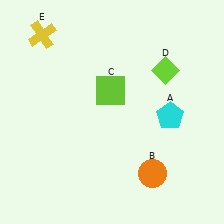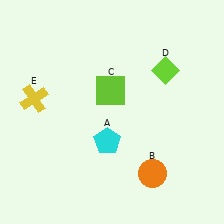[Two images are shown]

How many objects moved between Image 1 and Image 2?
2 objects moved between the two images.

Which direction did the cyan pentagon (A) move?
The cyan pentagon (A) moved left.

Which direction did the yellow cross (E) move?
The yellow cross (E) moved down.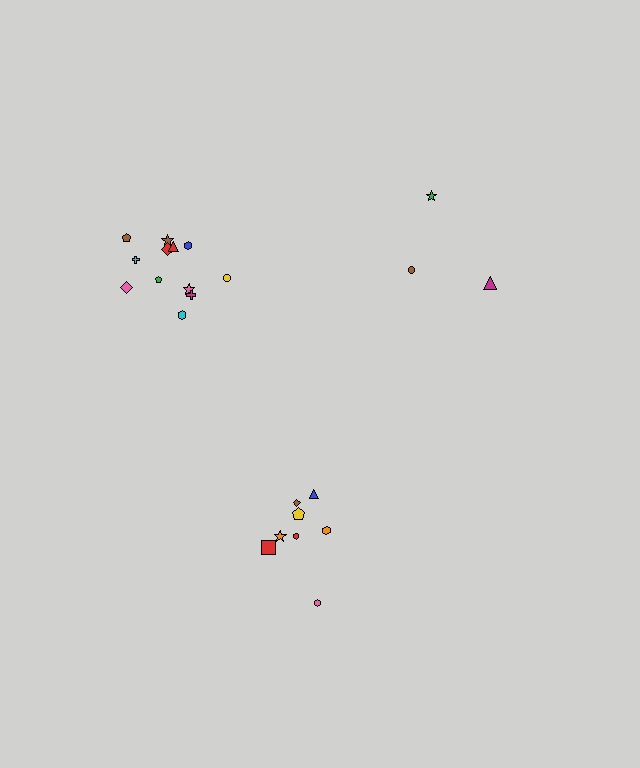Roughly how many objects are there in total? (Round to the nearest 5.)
Roughly 25 objects in total.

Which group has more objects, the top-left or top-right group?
The top-left group.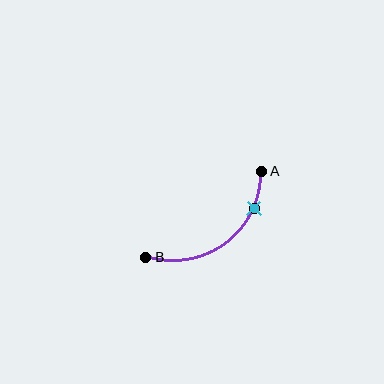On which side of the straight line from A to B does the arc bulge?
The arc bulges below and to the right of the straight line connecting A and B.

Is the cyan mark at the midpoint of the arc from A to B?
No. The cyan mark lies on the arc but is closer to endpoint A. The arc midpoint would be at the point on the curve equidistant along the arc from both A and B.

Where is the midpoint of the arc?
The arc midpoint is the point on the curve farthest from the straight line joining A and B. It sits below and to the right of that line.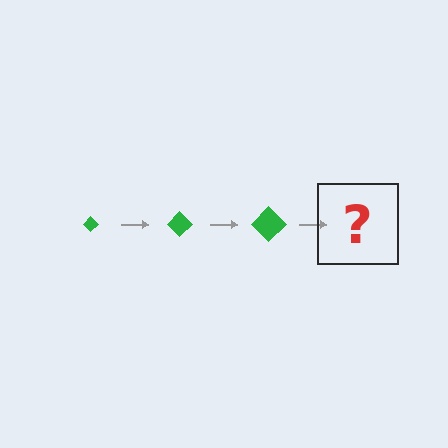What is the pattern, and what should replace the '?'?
The pattern is that the diamond gets progressively larger each step. The '?' should be a green diamond, larger than the previous one.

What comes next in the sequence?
The next element should be a green diamond, larger than the previous one.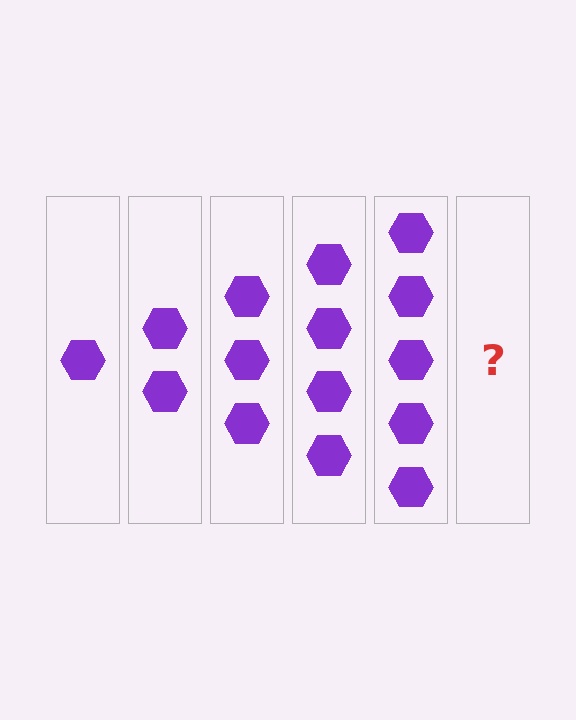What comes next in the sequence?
The next element should be 6 hexagons.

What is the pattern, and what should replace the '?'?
The pattern is that each step adds one more hexagon. The '?' should be 6 hexagons.